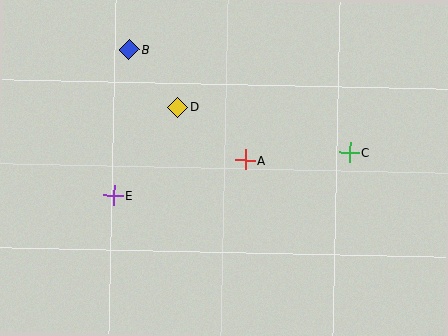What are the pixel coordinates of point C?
Point C is at (350, 152).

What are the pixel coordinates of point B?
Point B is at (129, 50).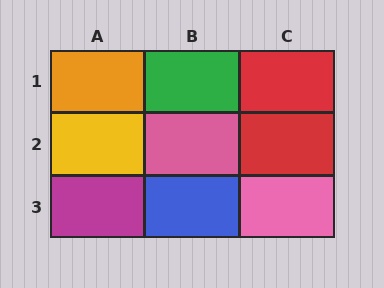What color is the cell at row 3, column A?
Magenta.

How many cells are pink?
2 cells are pink.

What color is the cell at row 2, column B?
Pink.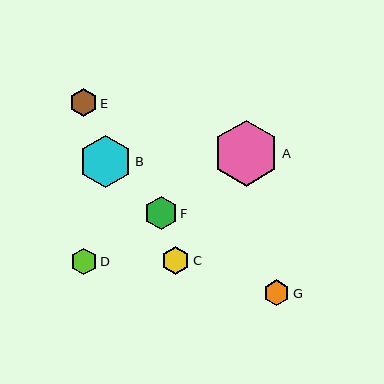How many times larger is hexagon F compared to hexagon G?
Hexagon F is approximately 1.3 times the size of hexagon G.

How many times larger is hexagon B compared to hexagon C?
Hexagon B is approximately 1.9 times the size of hexagon C.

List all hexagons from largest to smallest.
From largest to smallest: A, B, F, C, E, D, G.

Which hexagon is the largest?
Hexagon A is the largest with a size of approximately 66 pixels.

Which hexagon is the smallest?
Hexagon G is the smallest with a size of approximately 26 pixels.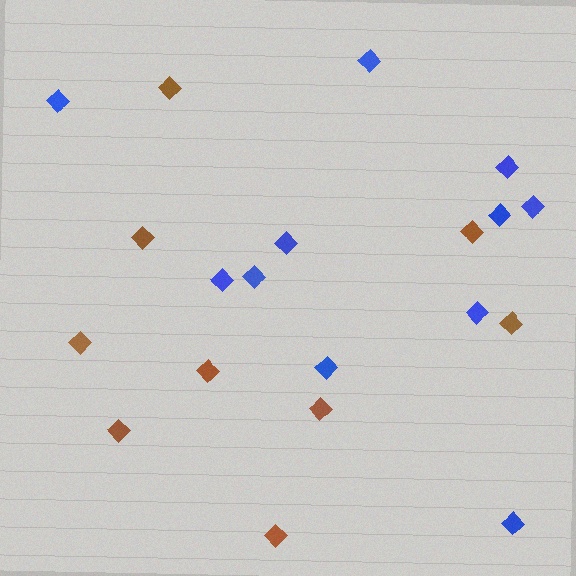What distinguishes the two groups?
There are 2 groups: one group of brown diamonds (9) and one group of blue diamonds (11).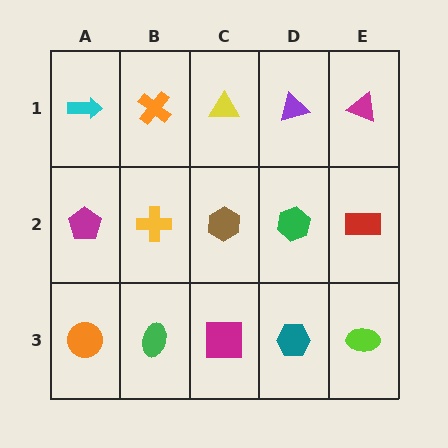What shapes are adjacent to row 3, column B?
A yellow cross (row 2, column B), an orange circle (row 3, column A), a magenta square (row 3, column C).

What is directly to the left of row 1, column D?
A yellow triangle.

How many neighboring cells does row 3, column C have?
3.